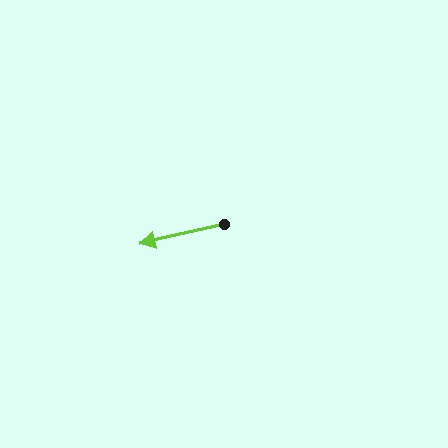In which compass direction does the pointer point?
West.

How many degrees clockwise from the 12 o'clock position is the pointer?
Approximately 257 degrees.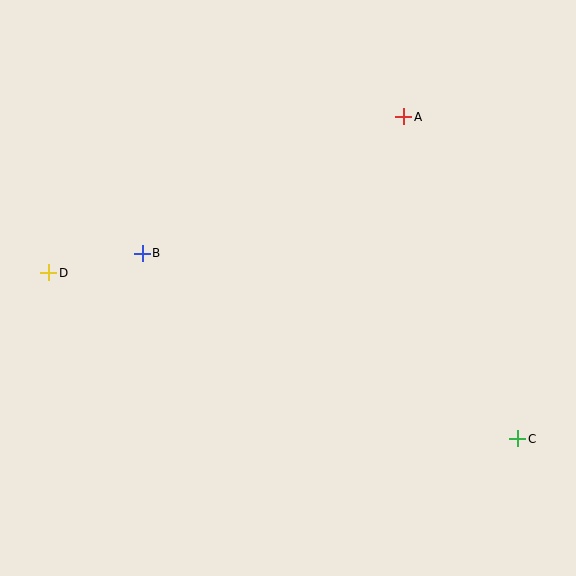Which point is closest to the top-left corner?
Point D is closest to the top-left corner.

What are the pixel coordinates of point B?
Point B is at (142, 253).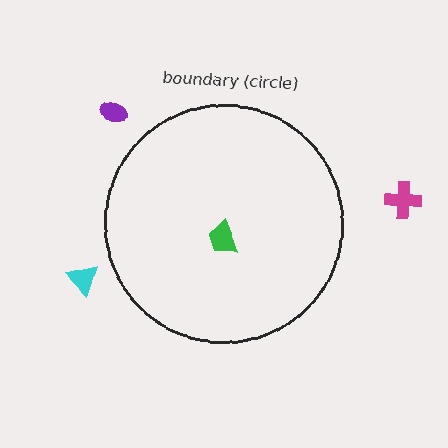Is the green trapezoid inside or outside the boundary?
Inside.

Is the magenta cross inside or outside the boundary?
Outside.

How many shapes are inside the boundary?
1 inside, 3 outside.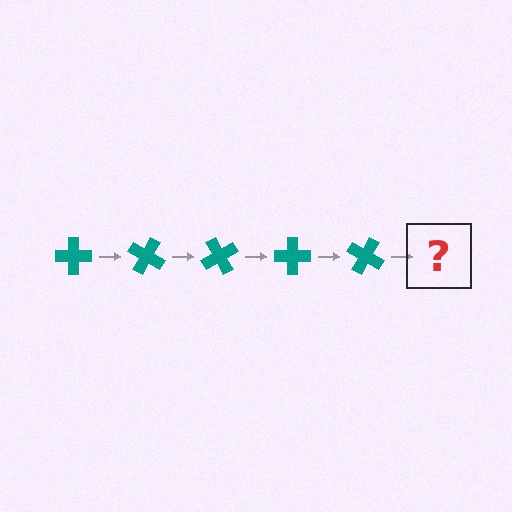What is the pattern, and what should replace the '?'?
The pattern is that the cross rotates 30 degrees each step. The '?' should be a teal cross rotated 150 degrees.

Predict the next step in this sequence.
The next step is a teal cross rotated 150 degrees.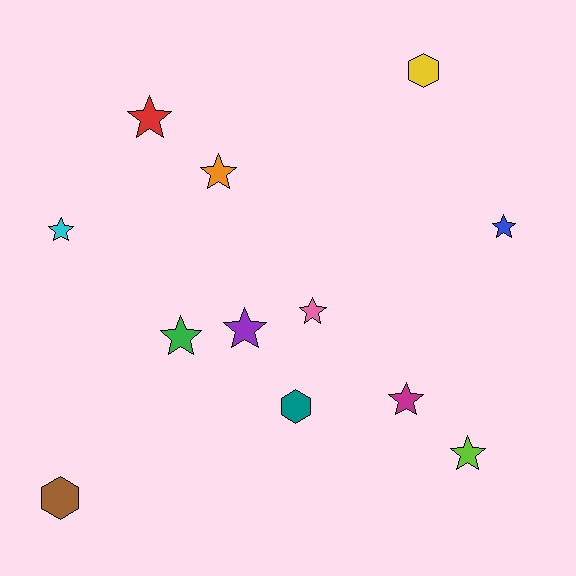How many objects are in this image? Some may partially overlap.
There are 12 objects.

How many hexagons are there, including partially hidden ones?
There are 3 hexagons.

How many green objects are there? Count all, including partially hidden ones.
There is 1 green object.